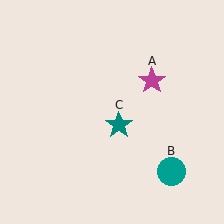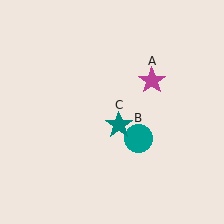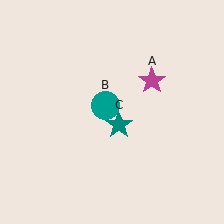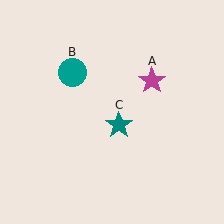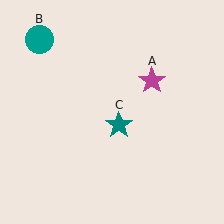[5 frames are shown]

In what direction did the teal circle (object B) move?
The teal circle (object B) moved up and to the left.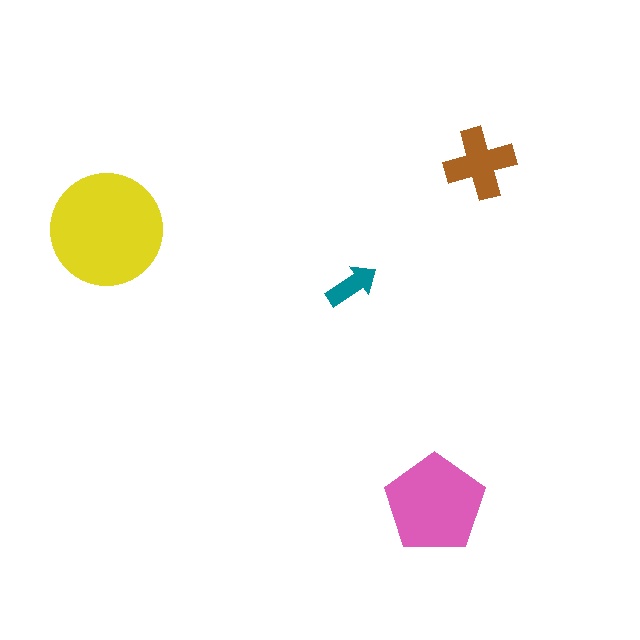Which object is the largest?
The yellow circle.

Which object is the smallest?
The teal arrow.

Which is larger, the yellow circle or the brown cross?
The yellow circle.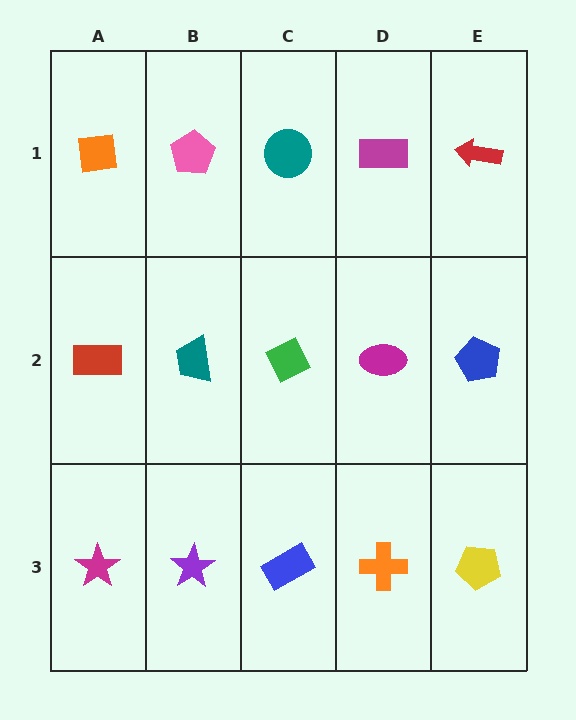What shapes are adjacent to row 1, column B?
A teal trapezoid (row 2, column B), an orange square (row 1, column A), a teal circle (row 1, column C).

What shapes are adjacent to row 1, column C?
A green diamond (row 2, column C), a pink pentagon (row 1, column B), a magenta rectangle (row 1, column D).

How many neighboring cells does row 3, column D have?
3.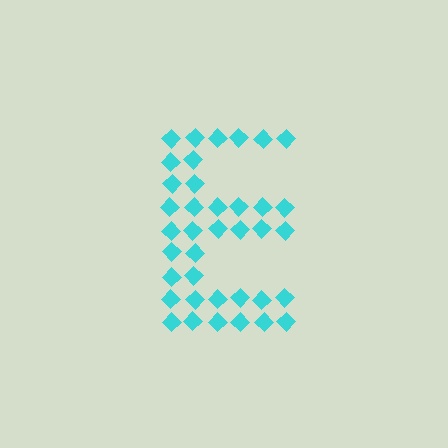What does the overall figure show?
The overall figure shows the letter E.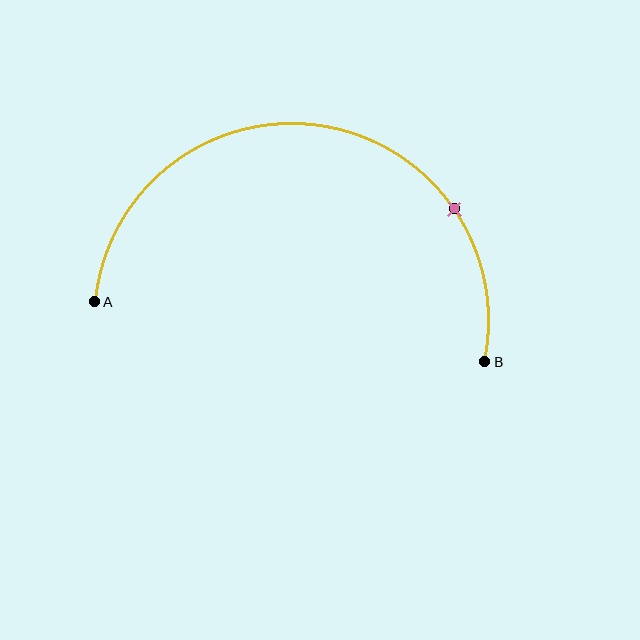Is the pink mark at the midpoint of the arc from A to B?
No. The pink mark lies on the arc but is closer to endpoint B. The arc midpoint would be at the point on the curve equidistant along the arc from both A and B.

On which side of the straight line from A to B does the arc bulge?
The arc bulges above the straight line connecting A and B.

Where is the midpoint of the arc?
The arc midpoint is the point on the curve farthest from the straight line joining A and B. It sits above that line.